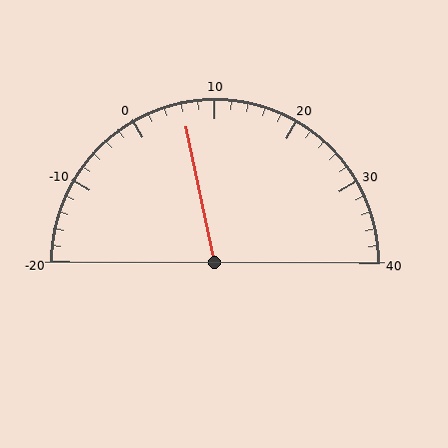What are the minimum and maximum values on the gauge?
The gauge ranges from -20 to 40.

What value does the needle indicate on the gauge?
The needle indicates approximately 6.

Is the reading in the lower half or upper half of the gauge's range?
The reading is in the lower half of the range (-20 to 40).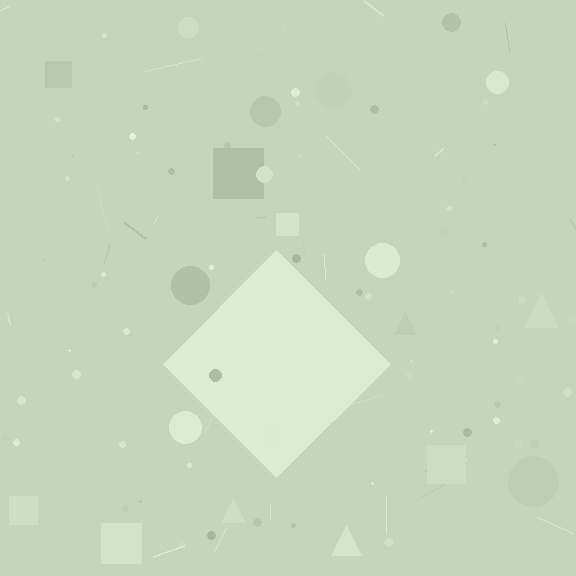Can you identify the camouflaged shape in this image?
The camouflaged shape is a diamond.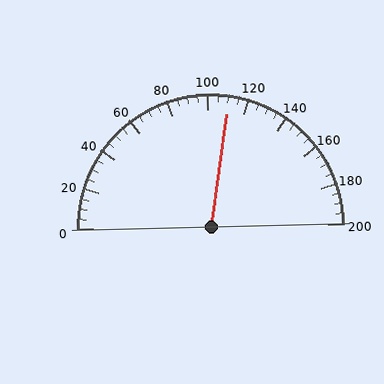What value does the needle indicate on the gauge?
The needle indicates approximately 110.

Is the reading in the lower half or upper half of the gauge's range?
The reading is in the upper half of the range (0 to 200).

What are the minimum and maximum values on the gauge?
The gauge ranges from 0 to 200.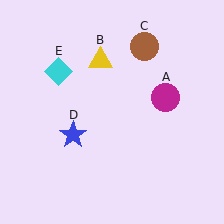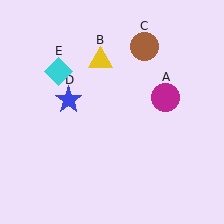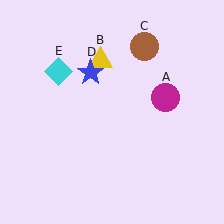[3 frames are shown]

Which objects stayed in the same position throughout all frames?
Magenta circle (object A) and yellow triangle (object B) and brown circle (object C) and cyan diamond (object E) remained stationary.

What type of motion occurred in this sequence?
The blue star (object D) rotated clockwise around the center of the scene.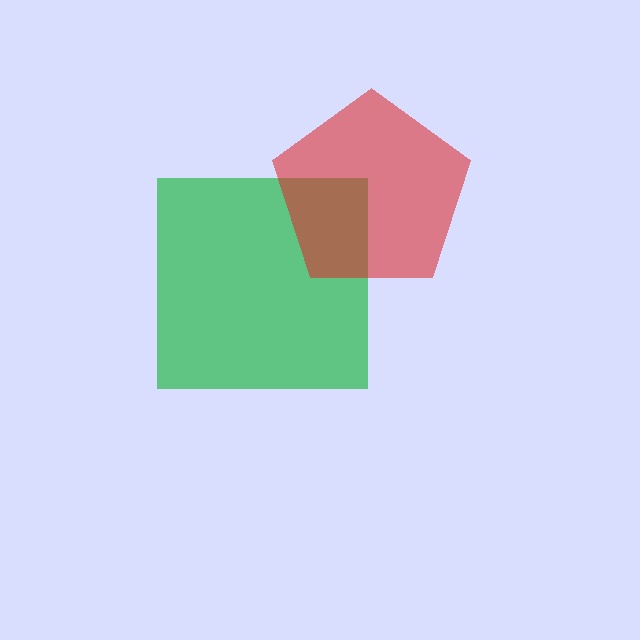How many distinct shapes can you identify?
There are 2 distinct shapes: a green square, a red pentagon.